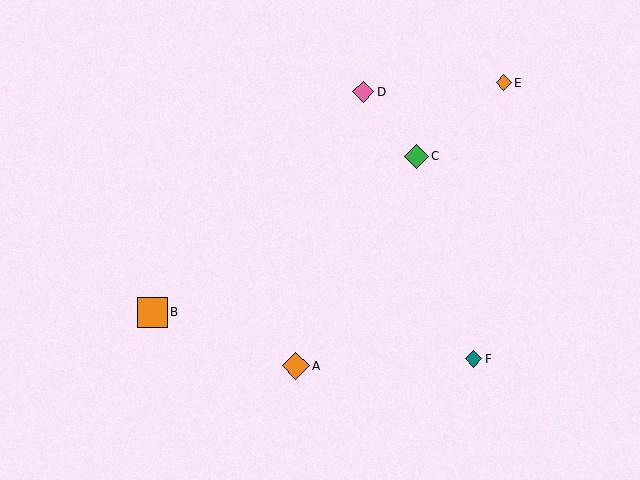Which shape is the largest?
The orange square (labeled B) is the largest.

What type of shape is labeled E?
Shape E is an orange diamond.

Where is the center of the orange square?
The center of the orange square is at (152, 312).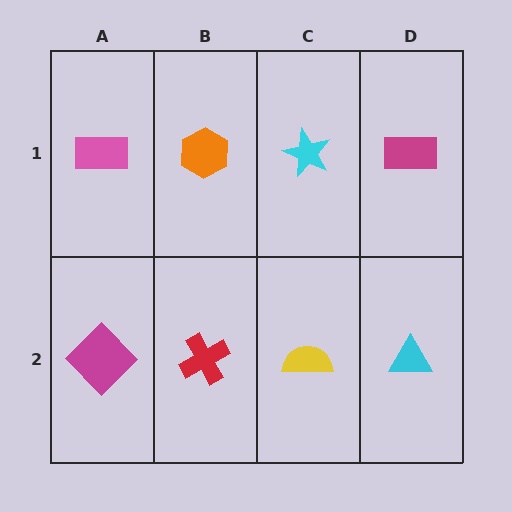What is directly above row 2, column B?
An orange hexagon.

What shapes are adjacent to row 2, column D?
A magenta rectangle (row 1, column D), a yellow semicircle (row 2, column C).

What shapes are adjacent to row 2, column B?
An orange hexagon (row 1, column B), a magenta diamond (row 2, column A), a yellow semicircle (row 2, column C).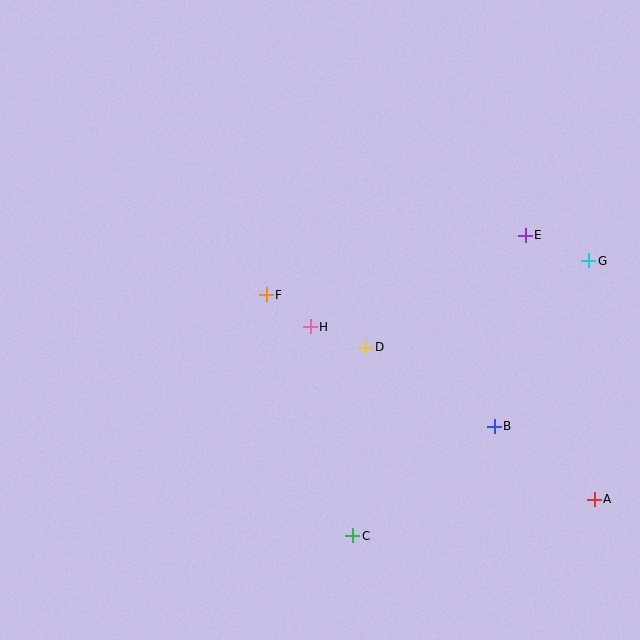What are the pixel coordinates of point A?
Point A is at (594, 499).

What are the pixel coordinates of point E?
Point E is at (525, 235).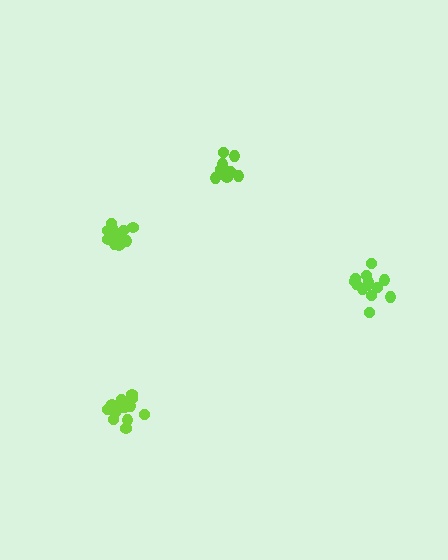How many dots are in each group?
Group 1: 15 dots, Group 2: 11 dots, Group 3: 15 dots, Group 4: 13 dots (54 total).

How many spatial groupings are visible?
There are 4 spatial groupings.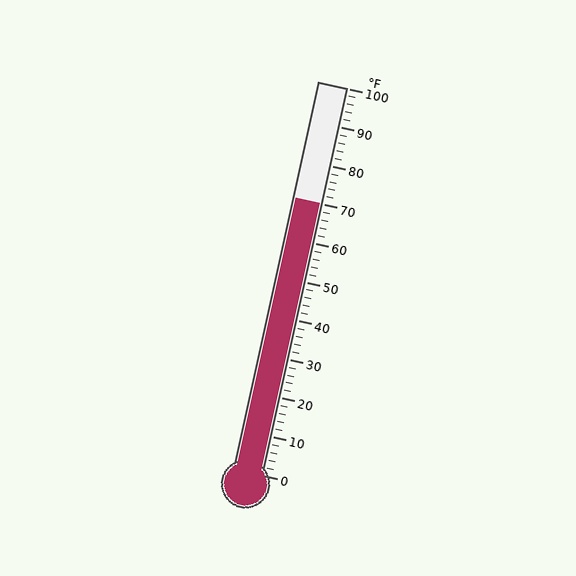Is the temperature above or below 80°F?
The temperature is below 80°F.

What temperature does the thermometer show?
The thermometer shows approximately 70°F.